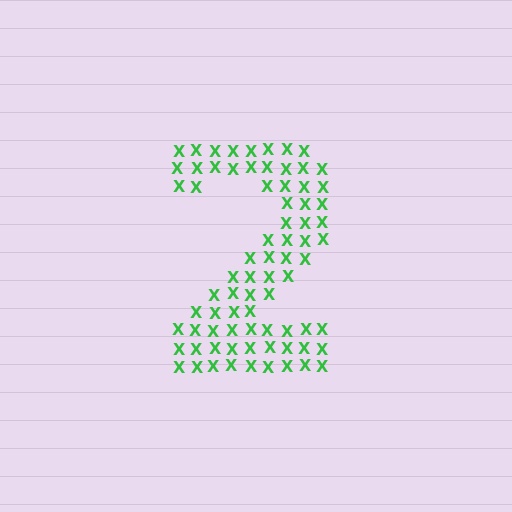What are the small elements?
The small elements are letter X's.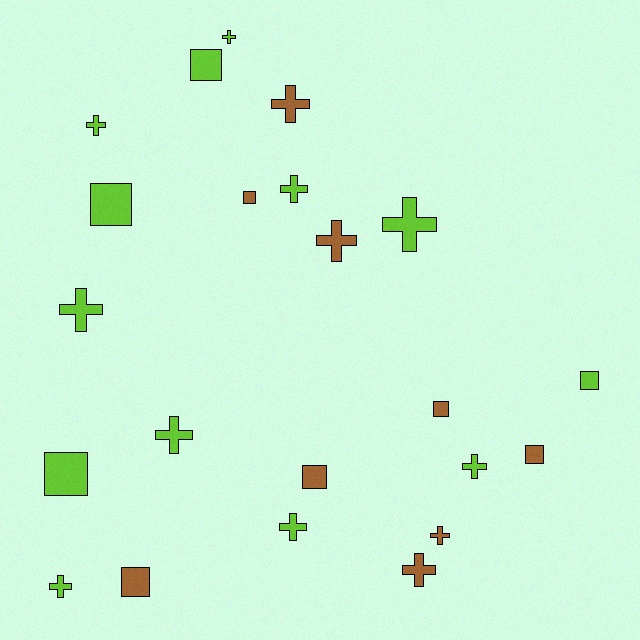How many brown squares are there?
There are 5 brown squares.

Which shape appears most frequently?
Cross, with 13 objects.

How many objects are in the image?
There are 22 objects.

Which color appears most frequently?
Lime, with 13 objects.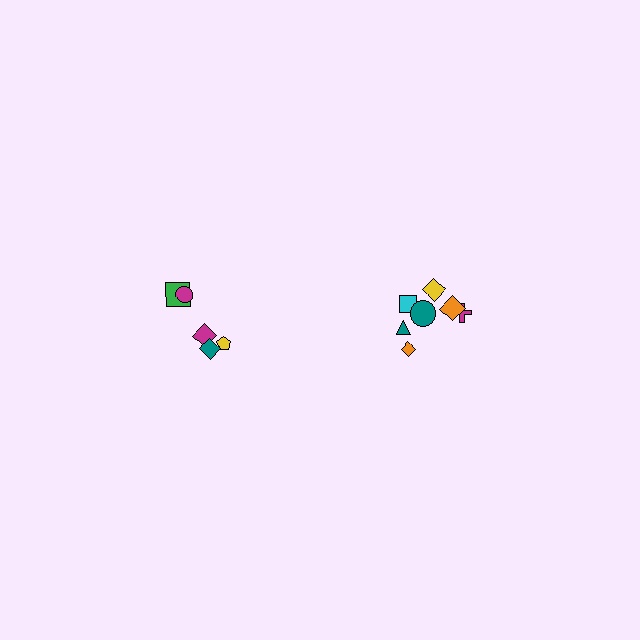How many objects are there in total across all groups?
There are 12 objects.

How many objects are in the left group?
There are 5 objects.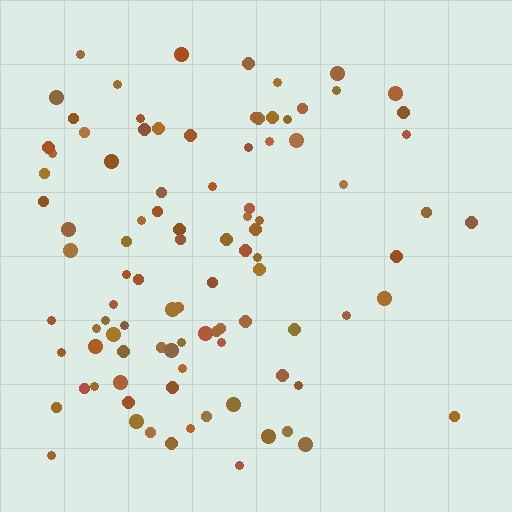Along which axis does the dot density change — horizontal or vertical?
Horizontal.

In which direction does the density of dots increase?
From right to left, with the left side densest.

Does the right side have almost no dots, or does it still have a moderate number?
Still a moderate number, just noticeably fewer than the left.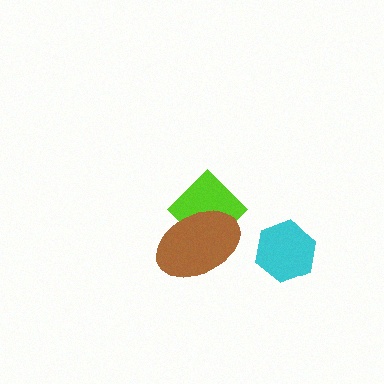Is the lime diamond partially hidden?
Yes, it is partially covered by another shape.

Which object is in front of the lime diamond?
The brown ellipse is in front of the lime diamond.